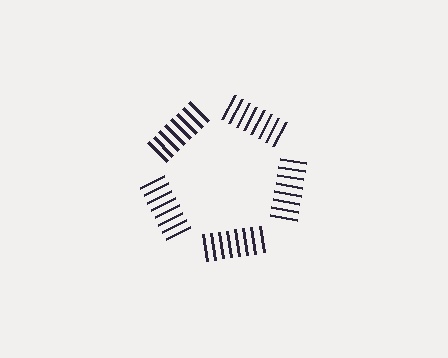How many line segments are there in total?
40 — 8 along each of the 5 edges.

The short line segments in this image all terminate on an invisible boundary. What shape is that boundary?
An illusory pentagon — the line segments terminate on its edges but no continuous stroke is drawn.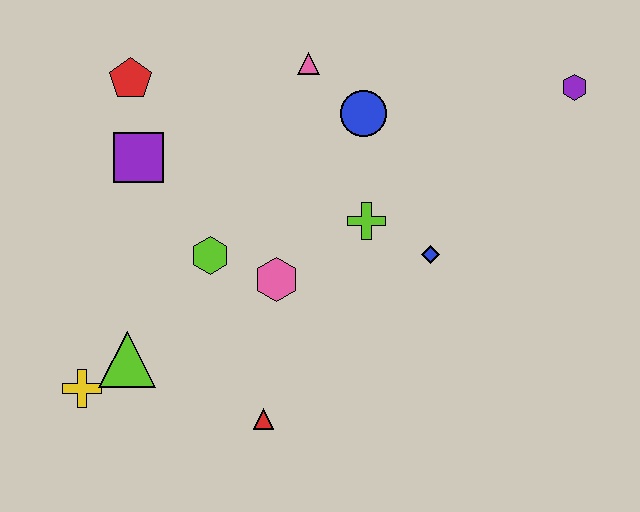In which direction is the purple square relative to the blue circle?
The purple square is to the left of the blue circle.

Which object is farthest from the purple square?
The purple hexagon is farthest from the purple square.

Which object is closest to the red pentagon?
The purple square is closest to the red pentagon.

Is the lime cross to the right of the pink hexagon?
Yes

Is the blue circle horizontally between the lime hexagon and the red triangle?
No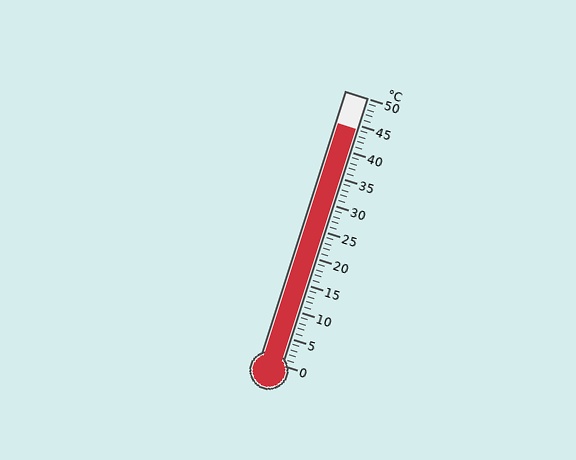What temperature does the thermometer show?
The thermometer shows approximately 44°C.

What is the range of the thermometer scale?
The thermometer scale ranges from 0°C to 50°C.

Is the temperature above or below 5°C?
The temperature is above 5°C.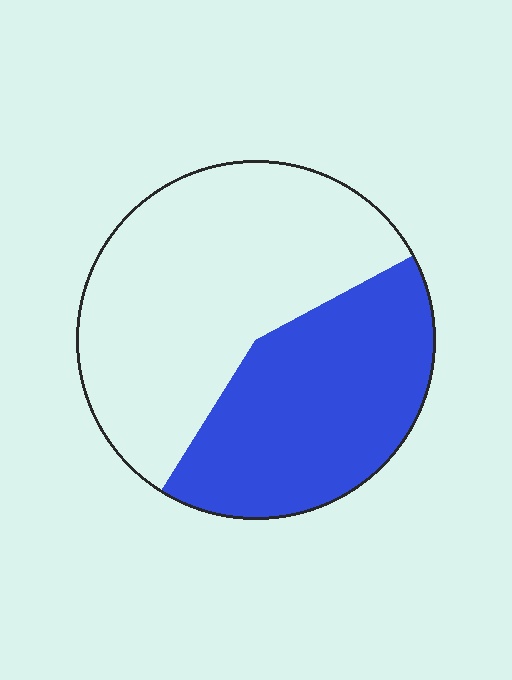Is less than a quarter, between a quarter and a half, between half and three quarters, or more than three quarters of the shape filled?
Between a quarter and a half.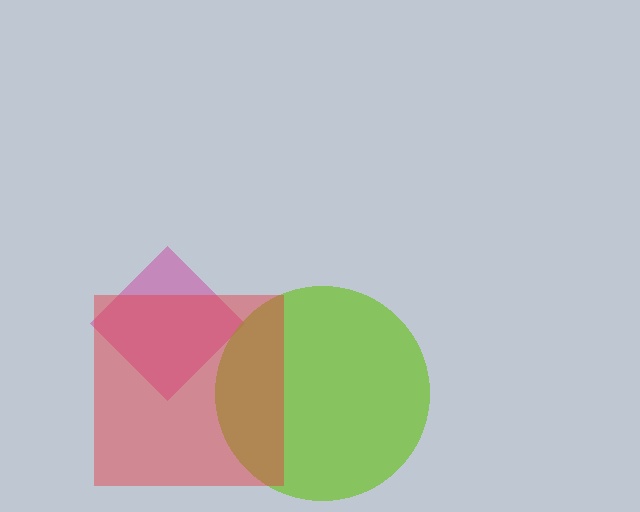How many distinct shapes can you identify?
There are 3 distinct shapes: a magenta diamond, a lime circle, a red square.